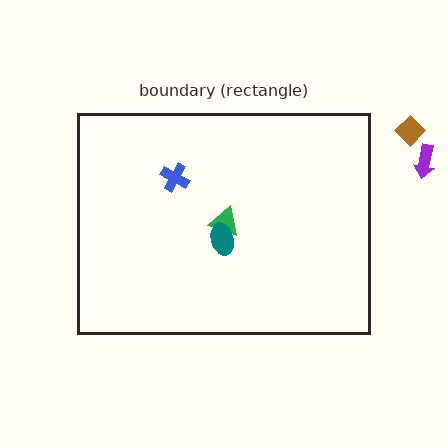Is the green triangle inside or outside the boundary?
Inside.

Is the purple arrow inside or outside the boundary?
Outside.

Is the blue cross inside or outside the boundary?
Inside.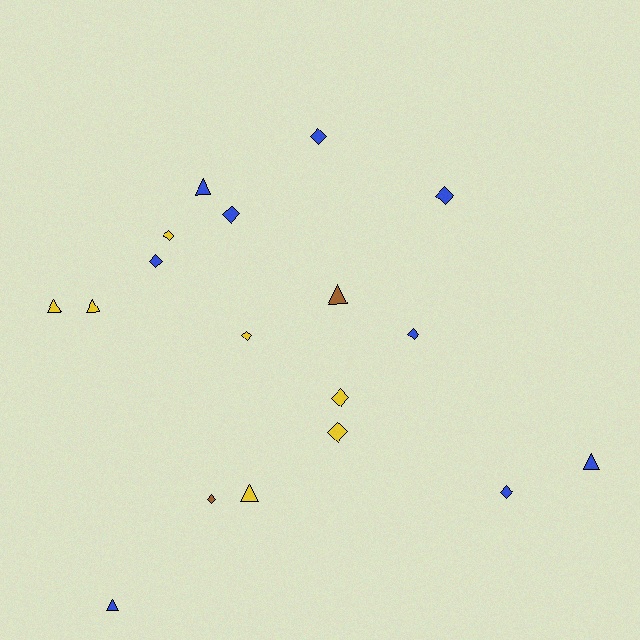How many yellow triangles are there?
There are 3 yellow triangles.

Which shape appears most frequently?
Diamond, with 11 objects.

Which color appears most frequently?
Blue, with 9 objects.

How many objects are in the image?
There are 18 objects.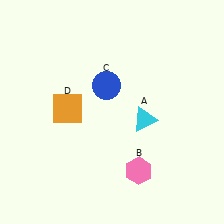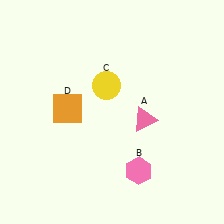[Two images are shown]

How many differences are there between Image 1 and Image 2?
There are 2 differences between the two images.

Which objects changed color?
A changed from cyan to pink. C changed from blue to yellow.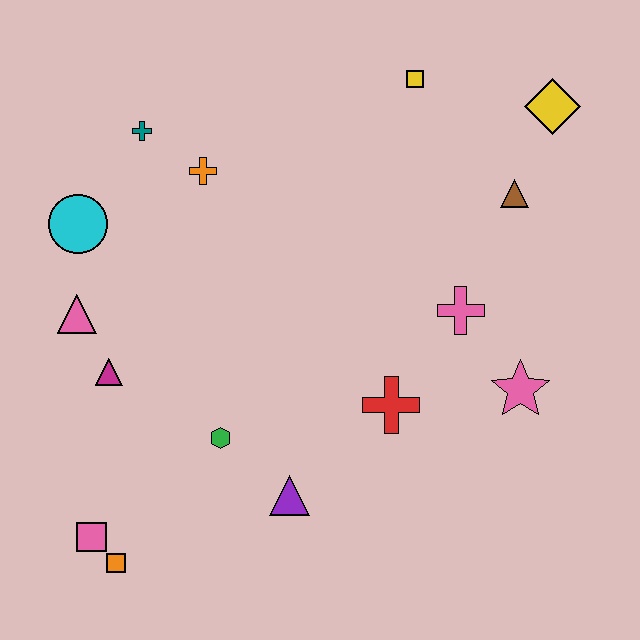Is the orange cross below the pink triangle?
No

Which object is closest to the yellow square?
The yellow diamond is closest to the yellow square.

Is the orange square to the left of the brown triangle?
Yes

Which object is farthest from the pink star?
The cyan circle is farthest from the pink star.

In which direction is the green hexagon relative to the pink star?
The green hexagon is to the left of the pink star.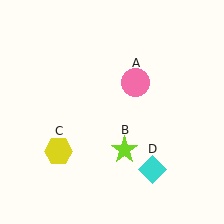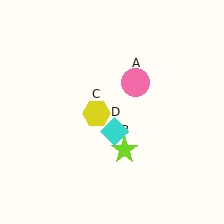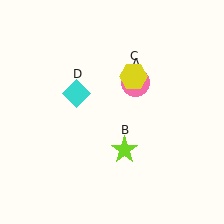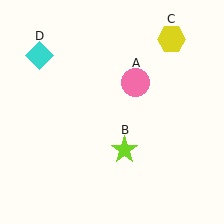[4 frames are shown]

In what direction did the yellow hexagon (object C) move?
The yellow hexagon (object C) moved up and to the right.